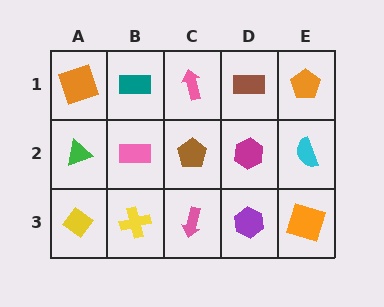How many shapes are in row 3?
5 shapes.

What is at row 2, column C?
A brown pentagon.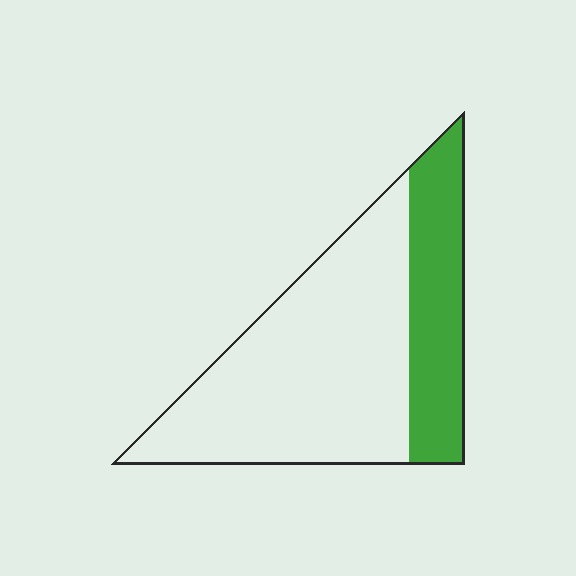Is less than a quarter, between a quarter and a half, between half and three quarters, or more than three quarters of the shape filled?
Between a quarter and a half.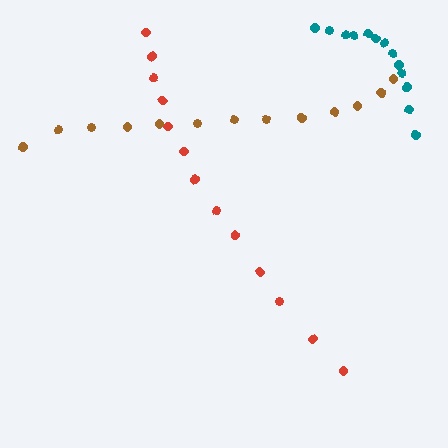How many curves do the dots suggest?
There are 3 distinct paths.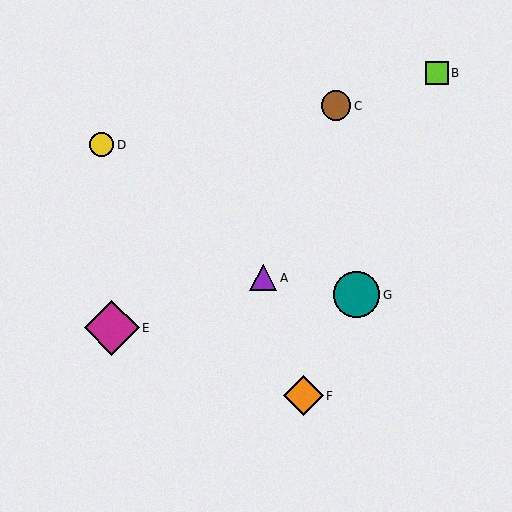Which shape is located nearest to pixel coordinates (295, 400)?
The orange diamond (labeled F) at (303, 396) is nearest to that location.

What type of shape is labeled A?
Shape A is a purple triangle.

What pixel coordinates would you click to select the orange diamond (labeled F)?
Click at (303, 396) to select the orange diamond F.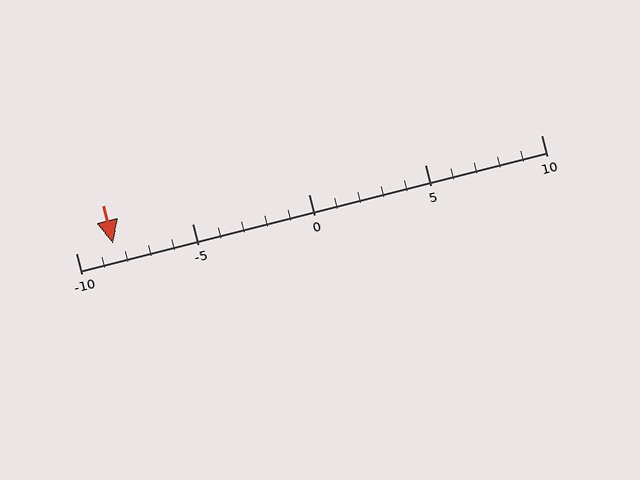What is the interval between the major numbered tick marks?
The major tick marks are spaced 5 units apart.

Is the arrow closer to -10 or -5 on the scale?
The arrow is closer to -10.